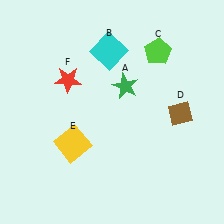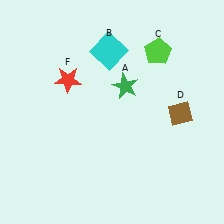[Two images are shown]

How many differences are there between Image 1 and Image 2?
There is 1 difference between the two images.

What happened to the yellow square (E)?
The yellow square (E) was removed in Image 2. It was in the bottom-left area of Image 1.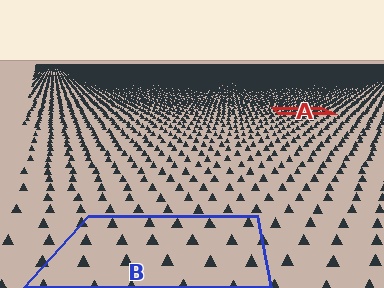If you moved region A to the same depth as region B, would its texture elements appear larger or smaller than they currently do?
They would appear larger. At a closer depth, the same texture elements are projected at a bigger on-screen size.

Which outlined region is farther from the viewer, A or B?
Region A is farther from the viewer — the texture elements inside it appear smaller and more densely packed.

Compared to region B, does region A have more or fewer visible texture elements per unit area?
Region A has more texture elements per unit area — they are packed more densely because it is farther away.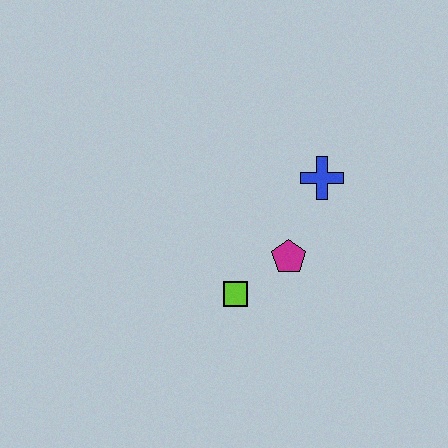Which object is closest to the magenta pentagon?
The lime square is closest to the magenta pentagon.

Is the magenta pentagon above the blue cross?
No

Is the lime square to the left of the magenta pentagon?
Yes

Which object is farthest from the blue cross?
The lime square is farthest from the blue cross.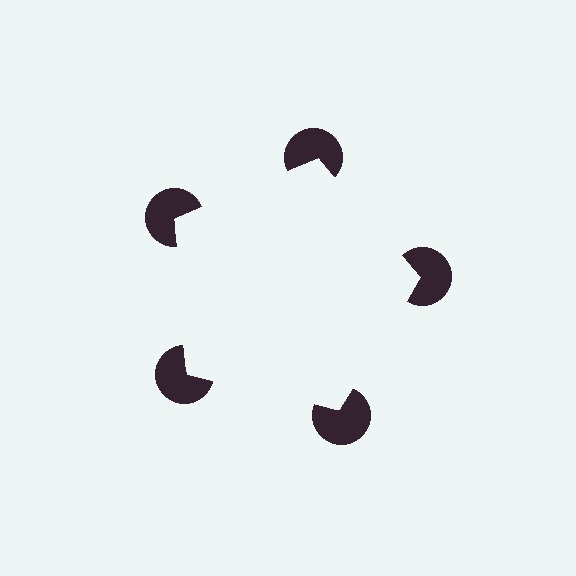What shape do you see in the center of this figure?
An illusory pentagon — its edges are inferred from the aligned wedge cuts in the pac-man discs, not physically drawn.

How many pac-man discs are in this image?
There are 5 — one at each vertex of the illusory pentagon.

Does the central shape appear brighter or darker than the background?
It typically appears slightly brighter than the background, even though no actual brightness change is drawn.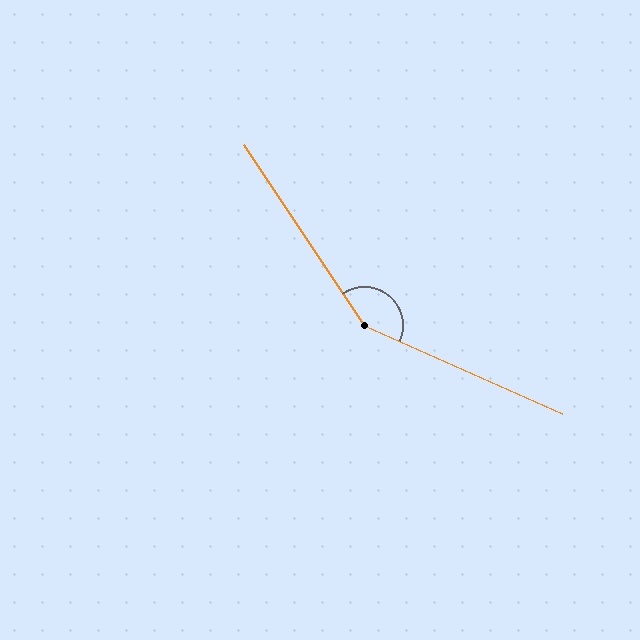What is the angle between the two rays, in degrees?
Approximately 148 degrees.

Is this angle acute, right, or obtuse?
It is obtuse.